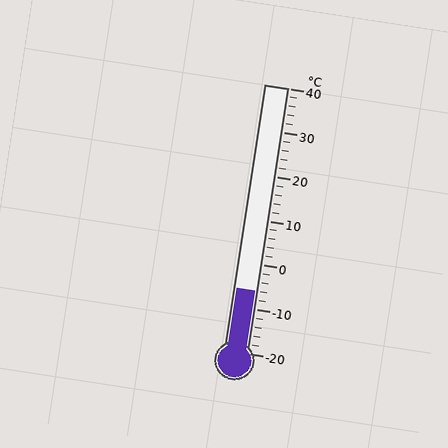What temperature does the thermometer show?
The thermometer shows approximately -6°C.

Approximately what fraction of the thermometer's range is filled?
The thermometer is filled to approximately 25% of its range.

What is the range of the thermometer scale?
The thermometer scale ranges from -20°C to 40°C.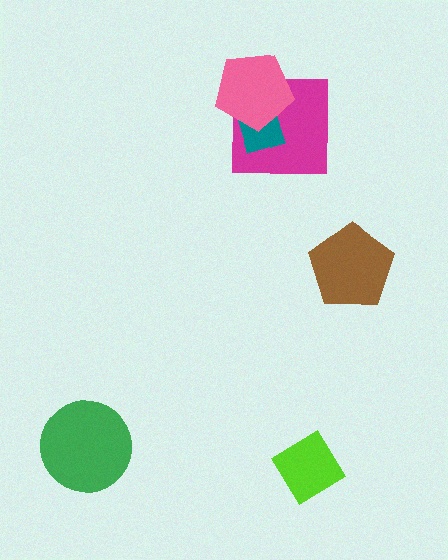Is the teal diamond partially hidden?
Yes, it is partially covered by another shape.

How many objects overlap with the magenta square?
2 objects overlap with the magenta square.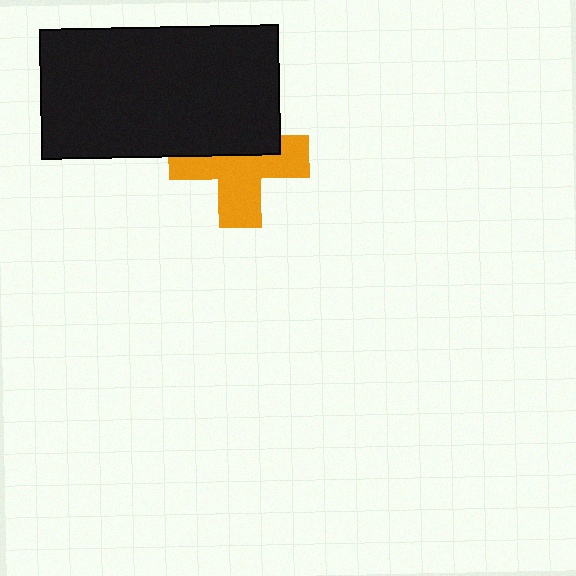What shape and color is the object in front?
The object in front is a black rectangle.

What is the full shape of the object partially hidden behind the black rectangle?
The partially hidden object is an orange cross.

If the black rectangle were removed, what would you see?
You would see the complete orange cross.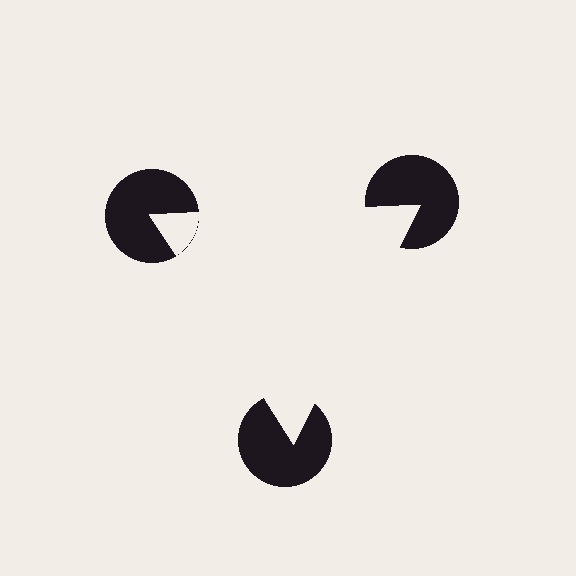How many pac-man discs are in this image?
There are 3 — one at each vertex of the illusory triangle.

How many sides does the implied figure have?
3 sides.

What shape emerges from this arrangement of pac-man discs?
An illusory triangle — its edges are inferred from the aligned wedge cuts in the pac-man discs, not physically drawn.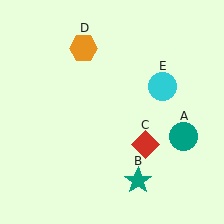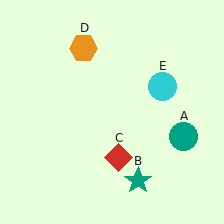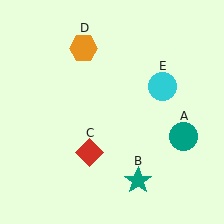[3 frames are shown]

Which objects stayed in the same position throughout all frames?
Teal circle (object A) and teal star (object B) and orange hexagon (object D) and cyan circle (object E) remained stationary.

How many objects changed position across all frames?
1 object changed position: red diamond (object C).